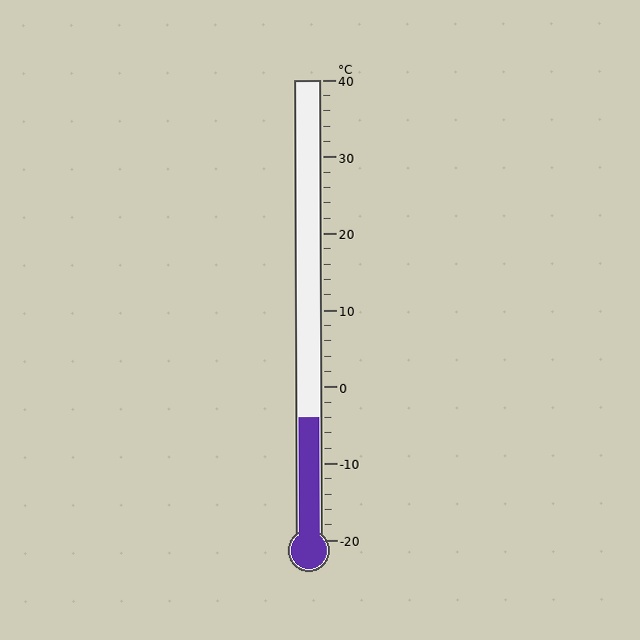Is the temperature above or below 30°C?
The temperature is below 30°C.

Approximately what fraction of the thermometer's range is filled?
The thermometer is filled to approximately 25% of its range.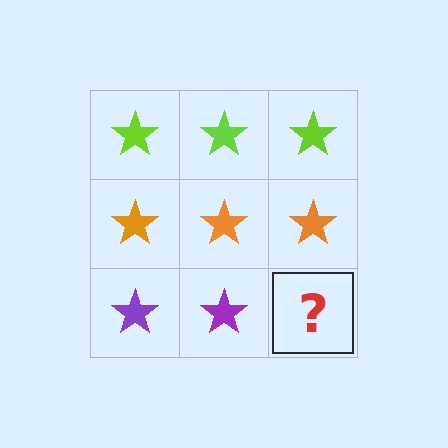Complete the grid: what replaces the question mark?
The question mark should be replaced with a purple star.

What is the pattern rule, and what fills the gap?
The rule is that each row has a consistent color. The gap should be filled with a purple star.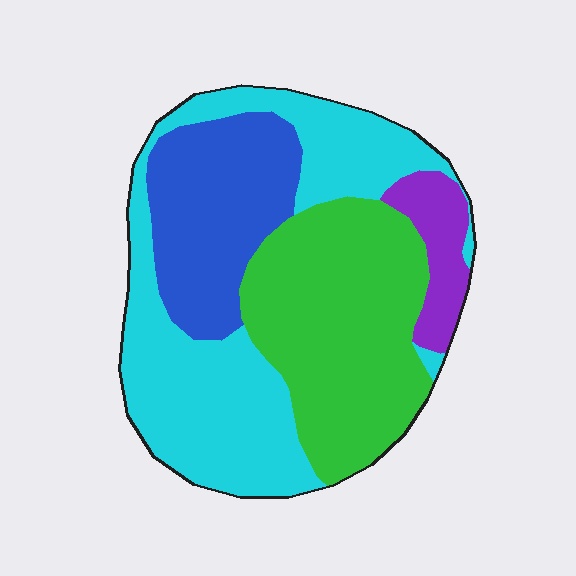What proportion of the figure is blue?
Blue takes up about one fifth (1/5) of the figure.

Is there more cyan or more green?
Cyan.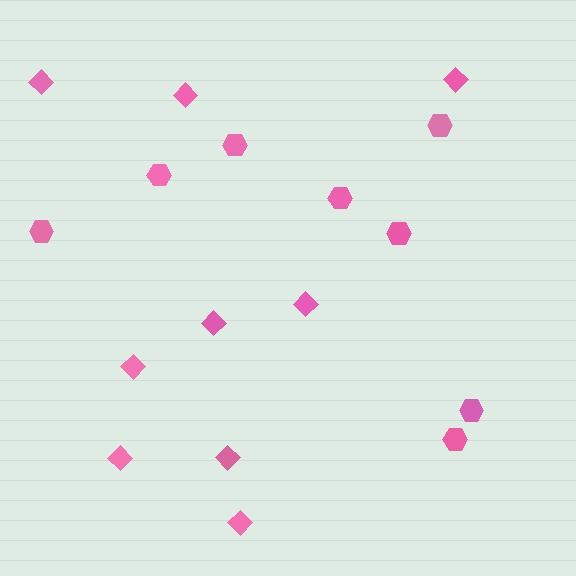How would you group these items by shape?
There are 2 groups: one group of diamonds (9) and one group of hexagons (8).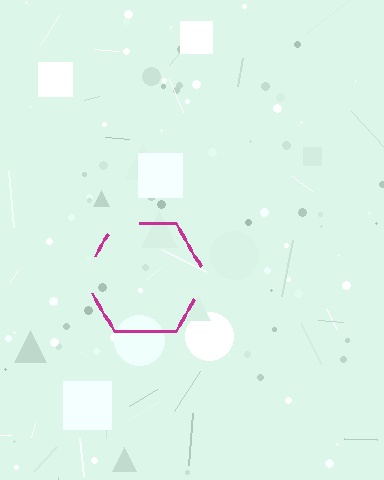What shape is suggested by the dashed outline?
The dashed outline suggests a hexagon.